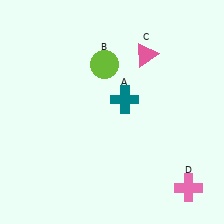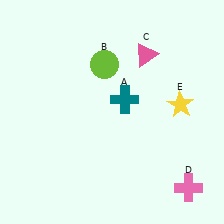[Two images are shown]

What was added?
A yellow star (E) was added in Image 2.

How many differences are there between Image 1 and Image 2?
There is 1 difference between the two images.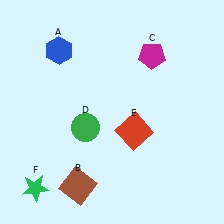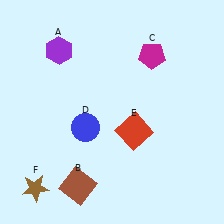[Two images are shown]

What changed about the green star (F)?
In Image 1, F is green. In Image 2, it changed to brown.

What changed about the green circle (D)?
In Image 1, D is green. In Image 2, it changed to blue.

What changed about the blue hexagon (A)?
In Image 1, A is blue. In Image 2, it changed to purple.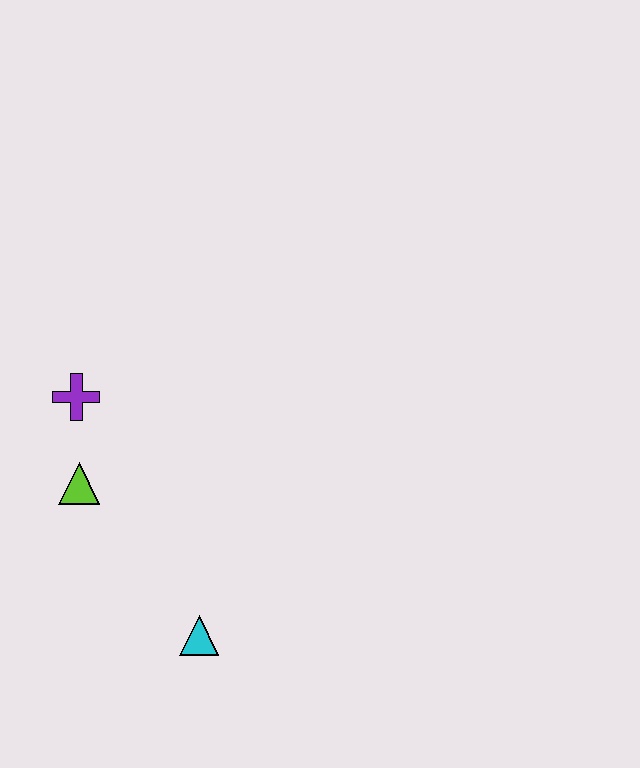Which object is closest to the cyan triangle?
The lime triangle is closest to the cyan triangle.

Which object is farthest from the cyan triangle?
The purple cross is farthest from the cyan triangle.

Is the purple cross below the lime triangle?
No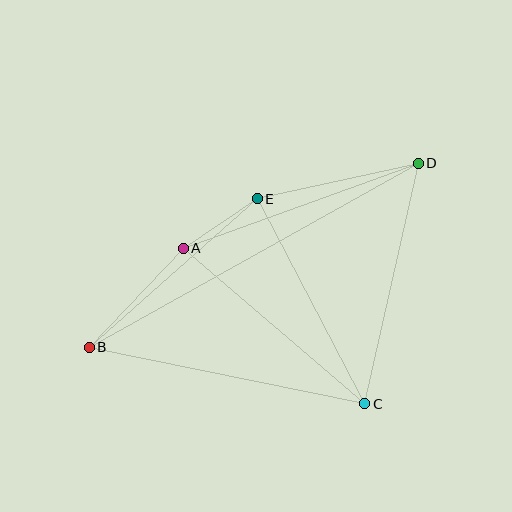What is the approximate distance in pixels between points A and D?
The distance between A and D is approximately 250 pixels.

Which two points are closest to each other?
Points A and E are closest to each other.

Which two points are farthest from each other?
Points B and D are farthest from each other.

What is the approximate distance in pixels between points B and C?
The distance between B and C is approximately 281 pixels.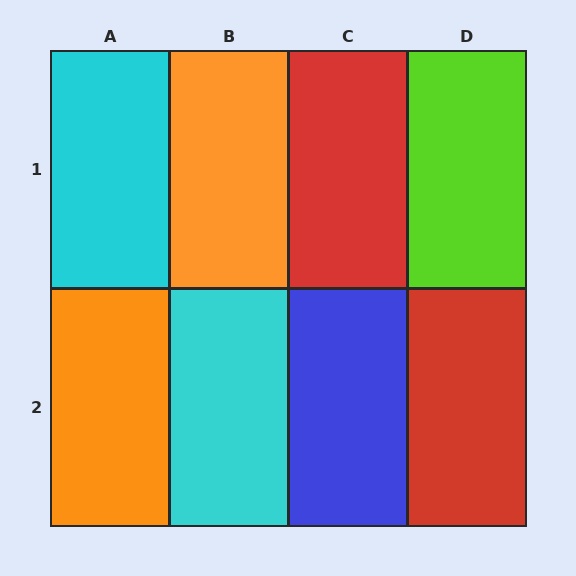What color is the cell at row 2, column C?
Blue.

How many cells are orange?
2 cells are orange.